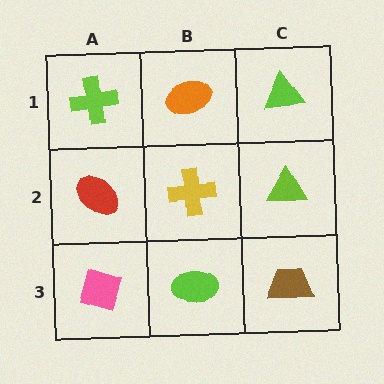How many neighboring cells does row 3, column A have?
2.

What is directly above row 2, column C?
A lime triangle.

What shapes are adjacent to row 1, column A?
A red ellipse (row 2, column A), an orange ellipse (row 1, column B).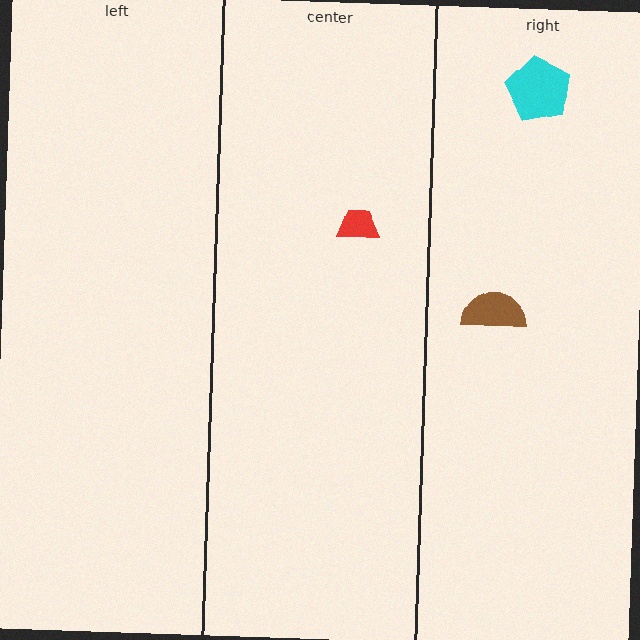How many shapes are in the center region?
1.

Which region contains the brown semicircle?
The right region.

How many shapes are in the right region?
2.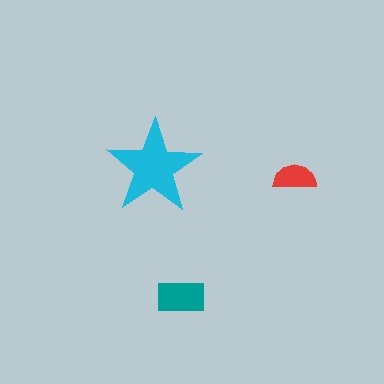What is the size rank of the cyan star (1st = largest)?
1st.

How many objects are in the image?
There are 3 objects in the image.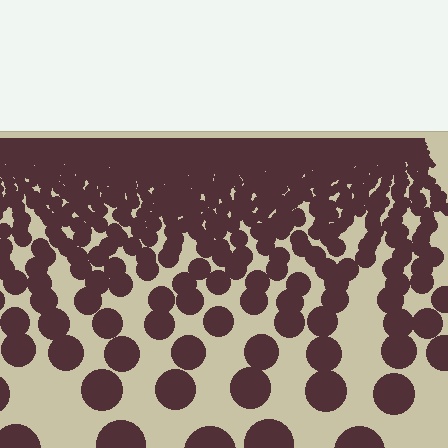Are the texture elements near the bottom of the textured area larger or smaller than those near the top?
Larger. Near the bottom, elements are closer to the viewer and appear at a bigger on-screen size.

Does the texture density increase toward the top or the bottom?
Density increases toward the top.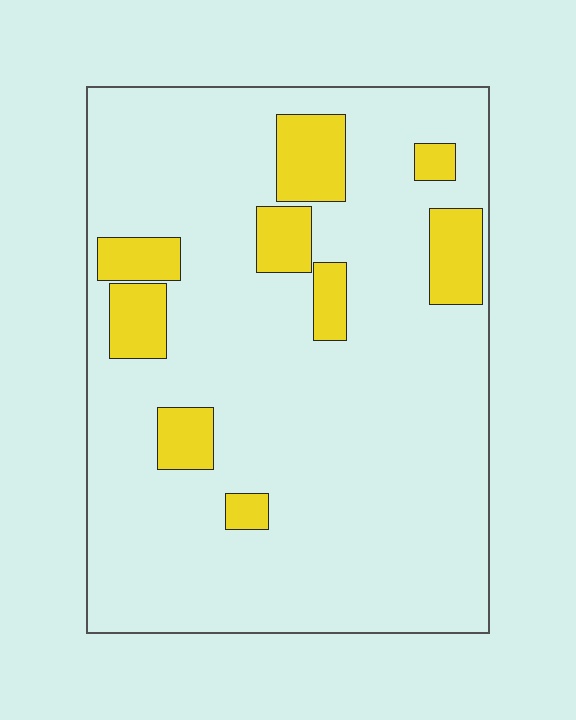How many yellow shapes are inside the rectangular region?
9.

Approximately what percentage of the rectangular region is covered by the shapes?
Approximately 15%.